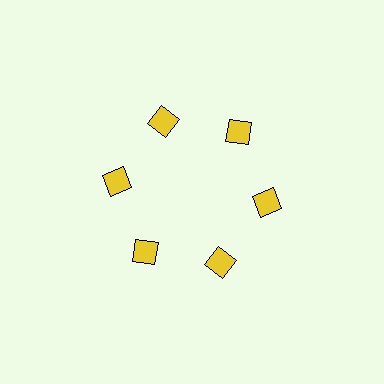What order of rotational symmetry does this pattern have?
This pattern has 6-fold rotational symmetry.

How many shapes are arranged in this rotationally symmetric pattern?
There are 6 shapes, arranged in 6 groups of 1.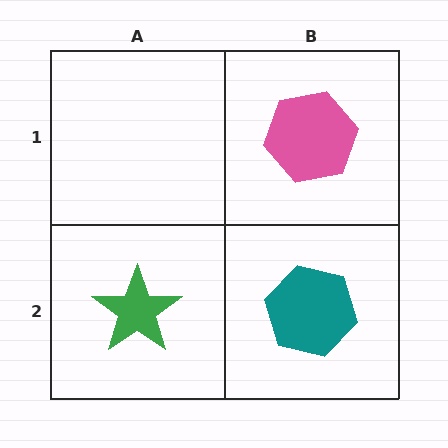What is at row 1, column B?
A pink hexagon.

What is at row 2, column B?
A teal hexagon.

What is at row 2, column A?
A green star.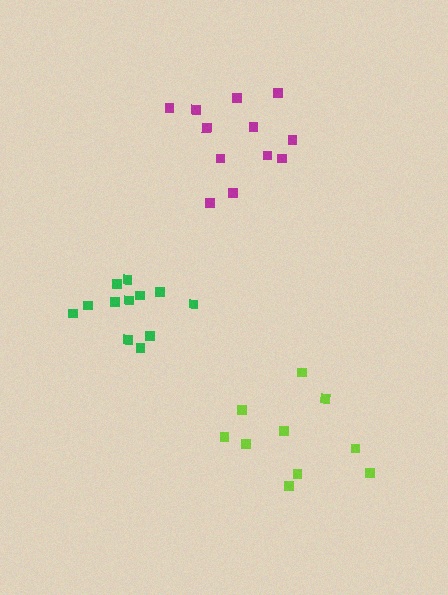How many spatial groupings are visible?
There are 3 spatial groupings.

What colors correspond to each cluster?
The clusters are colored: lime, green, magenta.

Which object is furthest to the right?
The lime cluster is rightmost.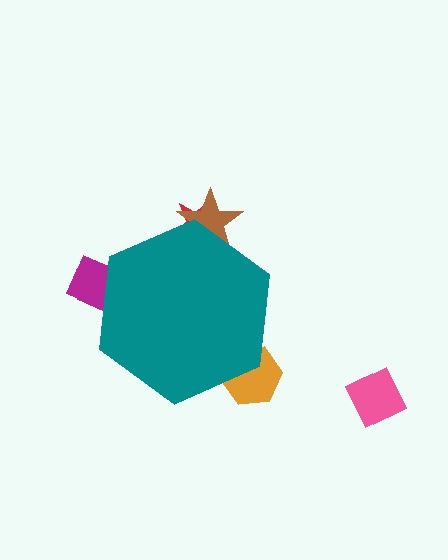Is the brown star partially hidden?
Yes, the brown star is partially hidden behind the teal hexagon.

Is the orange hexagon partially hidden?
Yes, the orange hexagon is partially hidden behind the teal hexagon.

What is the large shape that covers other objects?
A teal hexagon.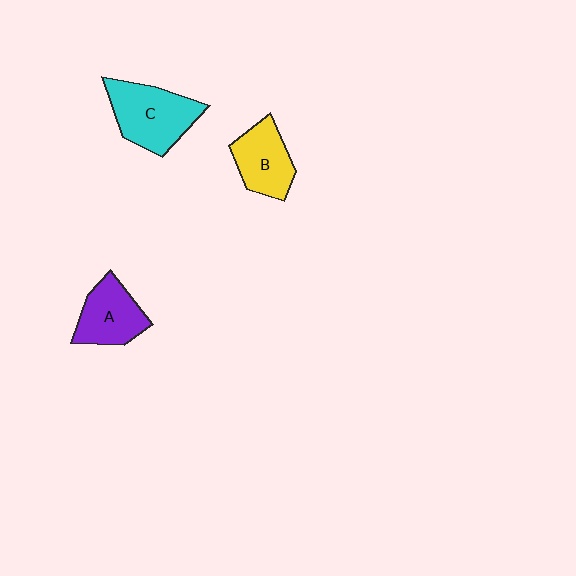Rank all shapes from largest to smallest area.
From largest to smallest: C (cyan), A (purple), B (yellow).